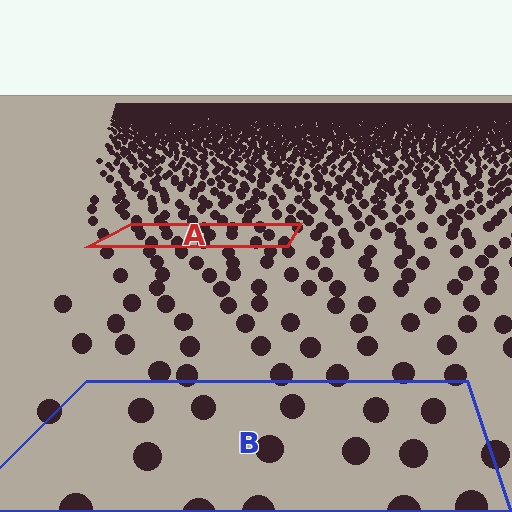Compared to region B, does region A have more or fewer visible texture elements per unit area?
Region A has more texture elements per unit area — they are packed more densely because it is farther away.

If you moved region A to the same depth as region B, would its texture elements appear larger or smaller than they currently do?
They would appear larger. At a closer depth, the same texture elements are projected at a bigger on-screen size.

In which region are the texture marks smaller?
The texture marks are smaller in region A, because it is farther away.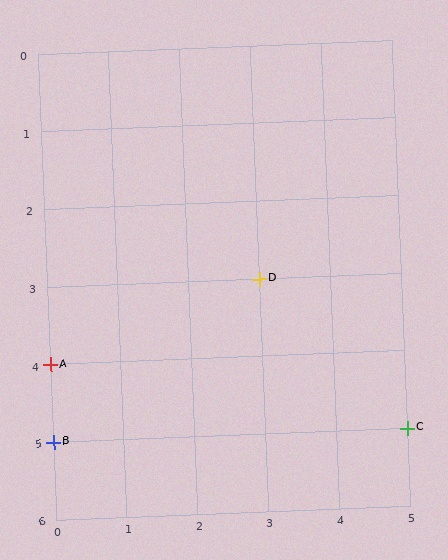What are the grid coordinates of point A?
Point A is at grid coordinates (0, 4).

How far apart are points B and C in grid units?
Points B and C are 5 columns apart.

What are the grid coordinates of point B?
Point B is at grid coordinates (0, 5).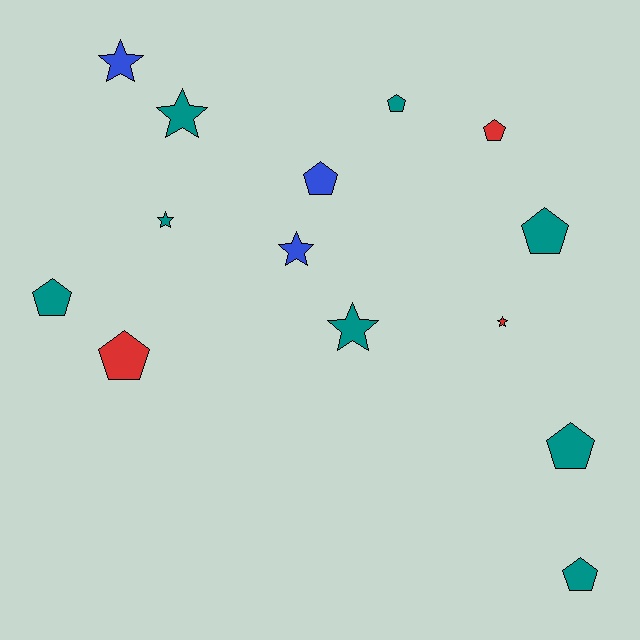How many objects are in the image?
There are 14 objects.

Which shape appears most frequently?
Pentagon, with 8 objects.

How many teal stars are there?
There are 3 teal stars.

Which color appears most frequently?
Teal, with 8 objects.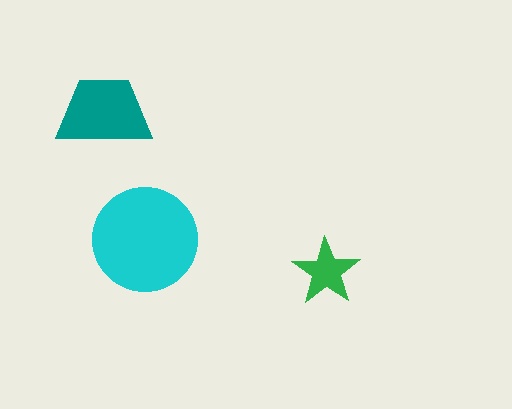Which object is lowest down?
The green star is bottommost.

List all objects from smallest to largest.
The green star, the teal trapezoid, the cyan circle.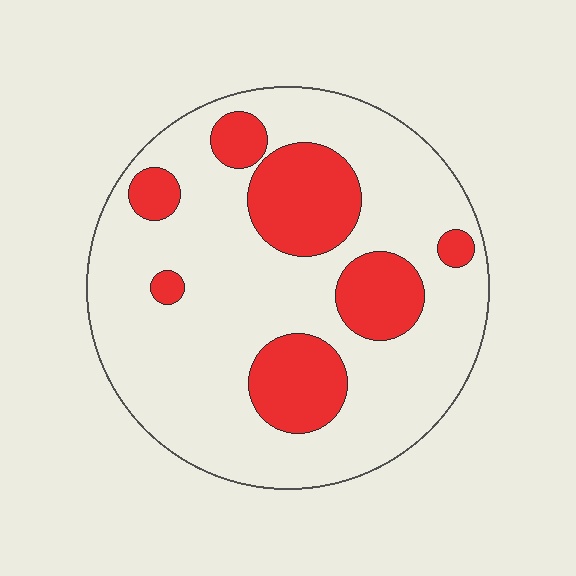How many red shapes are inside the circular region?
7.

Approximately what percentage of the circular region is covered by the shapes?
Approximately 25%.